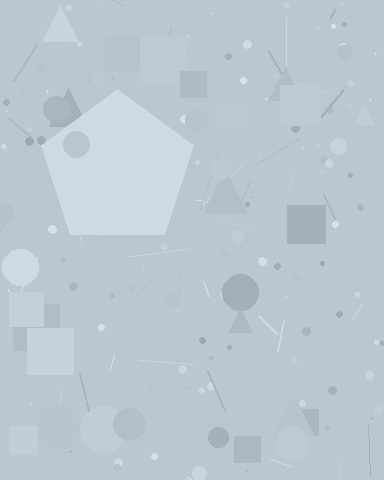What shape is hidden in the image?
A pentagon is hidden in the image.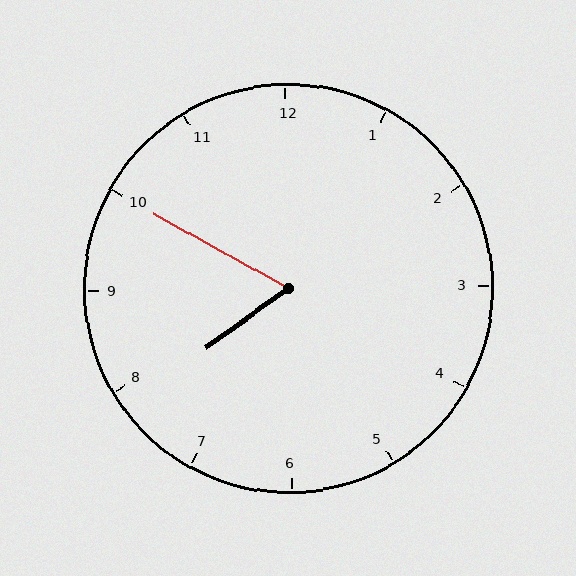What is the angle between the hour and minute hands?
Approximately 65 degrees.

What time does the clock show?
7:50.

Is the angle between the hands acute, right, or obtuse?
It is acute.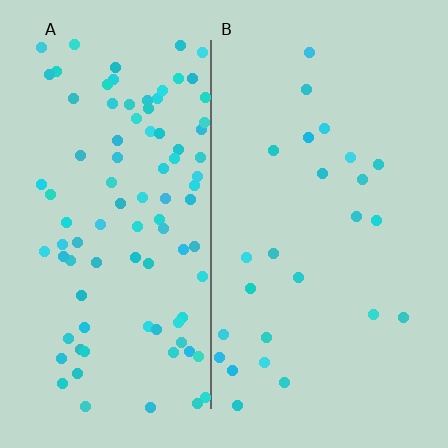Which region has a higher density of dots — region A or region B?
A (the left).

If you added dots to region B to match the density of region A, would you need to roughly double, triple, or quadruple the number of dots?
Approximately quadruple.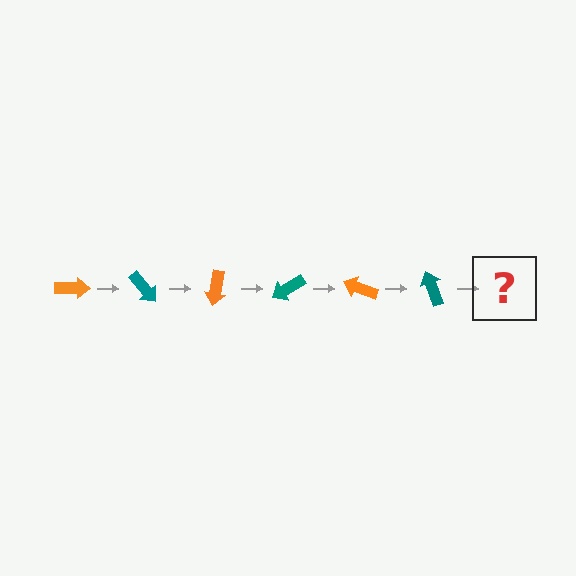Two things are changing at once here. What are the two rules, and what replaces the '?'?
The two rules are that it rotates 50 degrees each step and the color cycles through orange and teal. The '?' should be an orange arrow, rotated 300 degrees from the start.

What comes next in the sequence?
The next element should be an orange arrow, rotated 300 degrees from the start.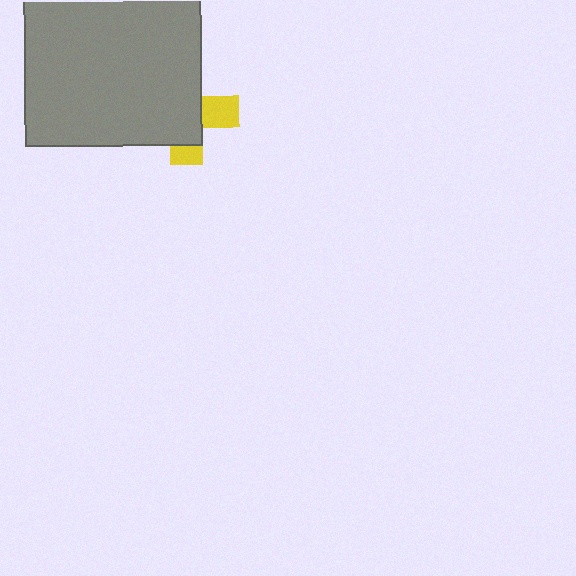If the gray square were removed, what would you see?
You would see the complete yellow cross.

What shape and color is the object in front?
The object in front is a gray square.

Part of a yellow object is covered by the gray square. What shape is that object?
It is a cross.